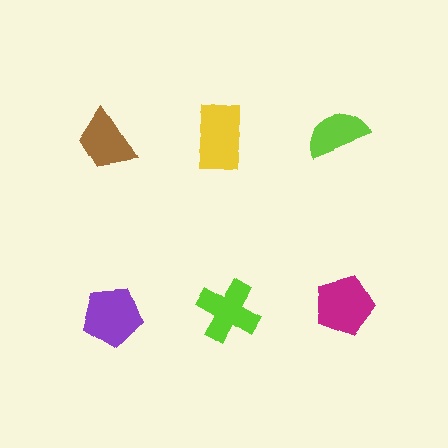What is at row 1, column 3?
A lime semicircle.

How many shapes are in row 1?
3 shapes.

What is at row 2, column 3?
A magenta pentagon.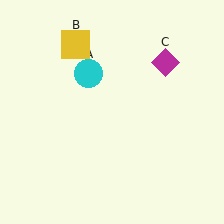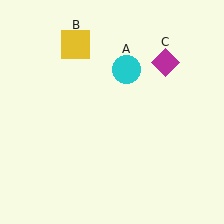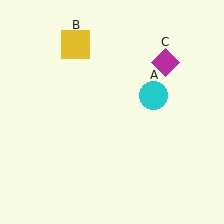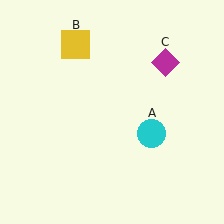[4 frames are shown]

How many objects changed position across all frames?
1 object changed position: cyan circle (object A).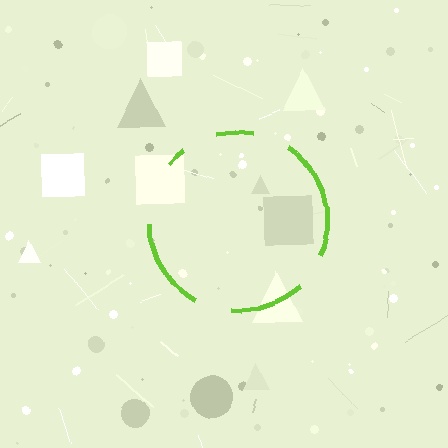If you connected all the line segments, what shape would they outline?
They would outline a circle.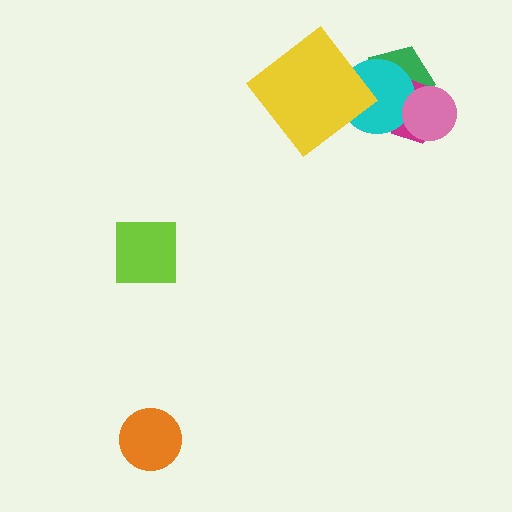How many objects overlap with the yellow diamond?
1 object overlaps with the yellow diamond.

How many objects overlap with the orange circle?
0 objects overlap with the orange circle.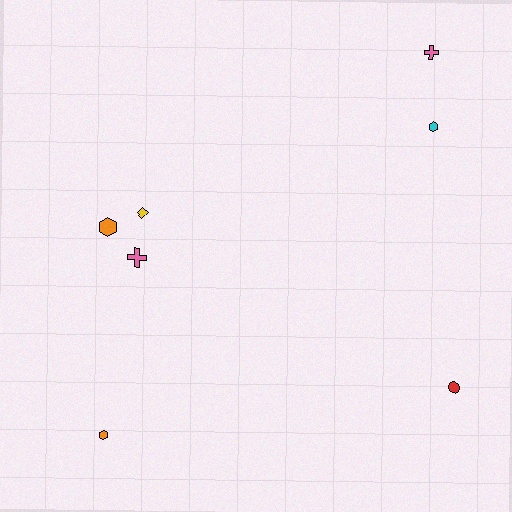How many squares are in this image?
There are no squares.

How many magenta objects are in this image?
There are no magenta objects.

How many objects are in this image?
There are 7 objects.